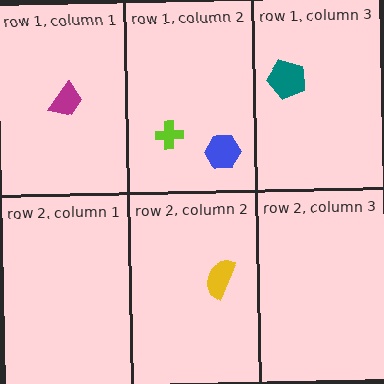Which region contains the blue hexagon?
The row 1, column 2 region.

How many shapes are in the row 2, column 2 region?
1.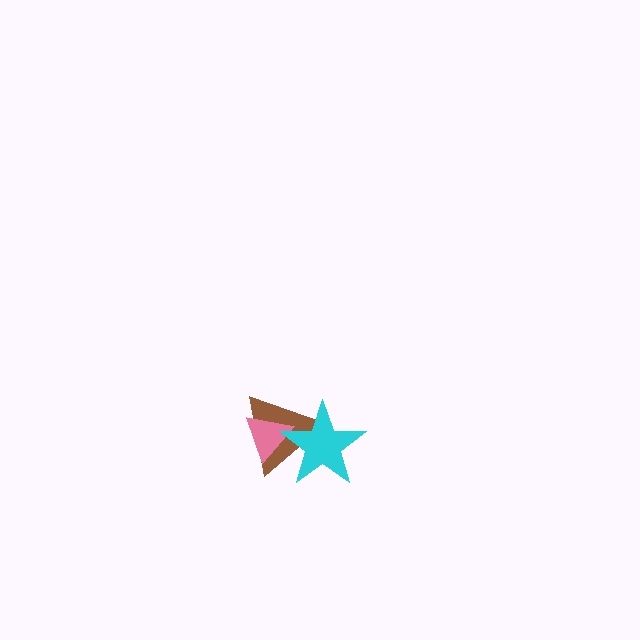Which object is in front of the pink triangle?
The cyan star is in front of the pink triangle.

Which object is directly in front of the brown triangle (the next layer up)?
The pink triangle is directly in front of the brown triangle.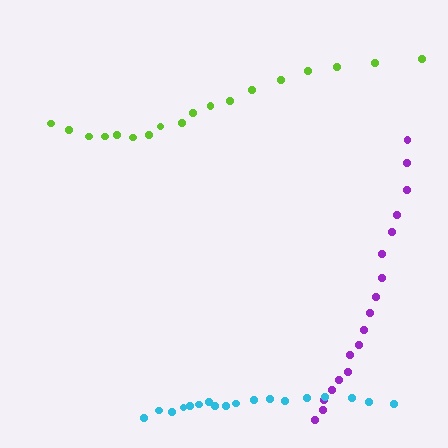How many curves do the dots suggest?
There are 3 distinct paths.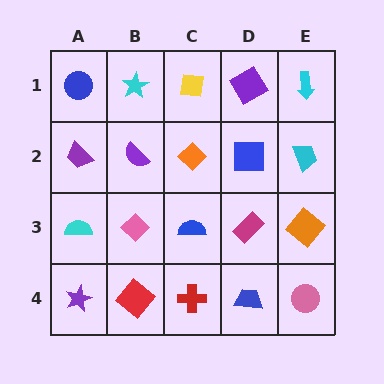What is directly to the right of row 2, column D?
A cyan trapezoid.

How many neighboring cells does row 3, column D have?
4.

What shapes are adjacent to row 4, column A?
A cyan semicircle (row 3, column A), a red diamond (row 4, column B).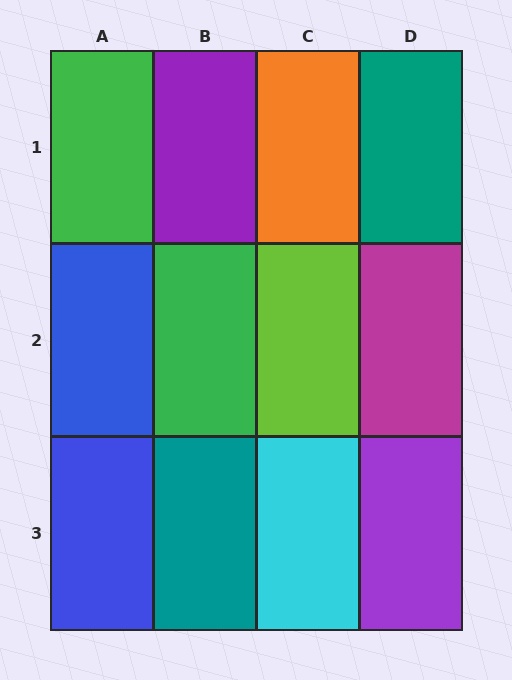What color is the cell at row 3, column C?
Cyan.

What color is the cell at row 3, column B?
Teal.